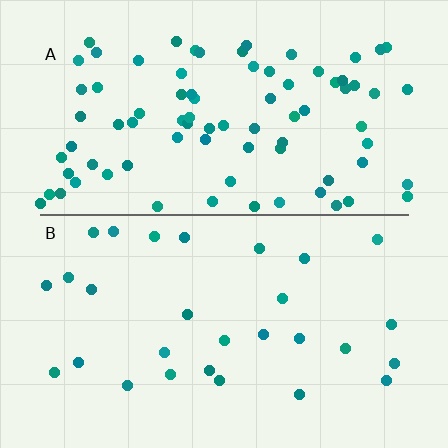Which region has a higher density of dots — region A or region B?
A (the top).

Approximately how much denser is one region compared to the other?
Approximately 2.9× — region A over region B.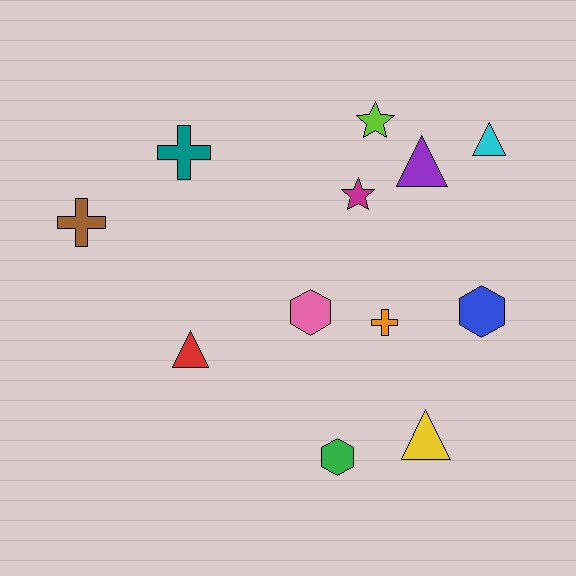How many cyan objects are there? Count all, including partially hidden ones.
There is 1 cyan object.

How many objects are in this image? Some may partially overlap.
There are 12 objects.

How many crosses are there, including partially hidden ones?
There are 3 crosses.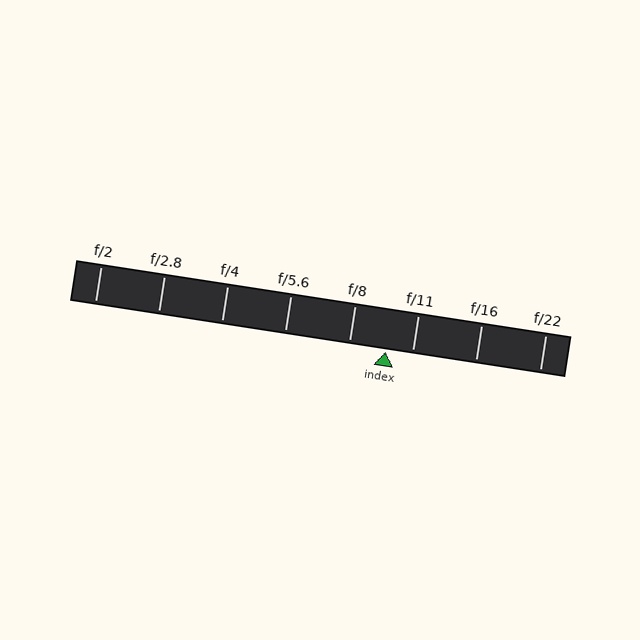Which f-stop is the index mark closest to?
The index mark is closest to f/11.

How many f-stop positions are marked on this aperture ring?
There are 8 f-stop positions marked.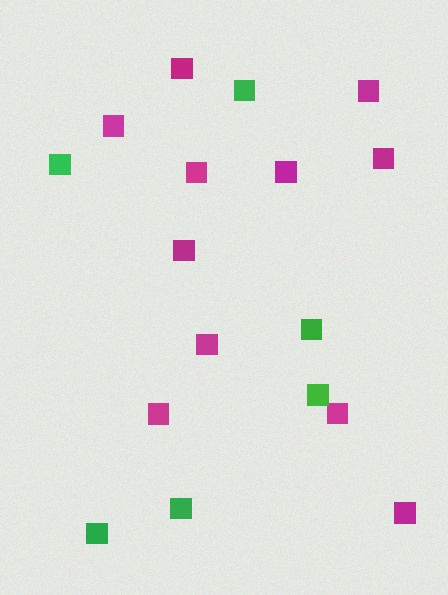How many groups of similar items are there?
There are 2 groups: one group of magenta squares (11) and one group of green squares (6).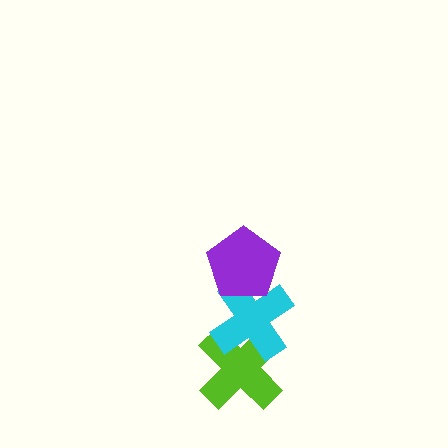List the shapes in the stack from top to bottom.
From top to bottom: the purple pentagon, the cyan cross, the lime cross.